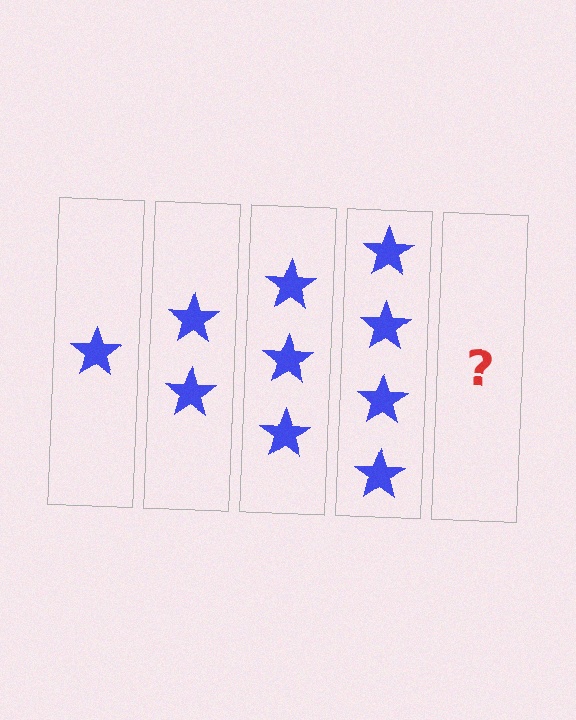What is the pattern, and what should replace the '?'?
The pattern is that each step adds one more star. The '?' should be 5 stars.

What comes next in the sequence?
The next element should be 5 stars.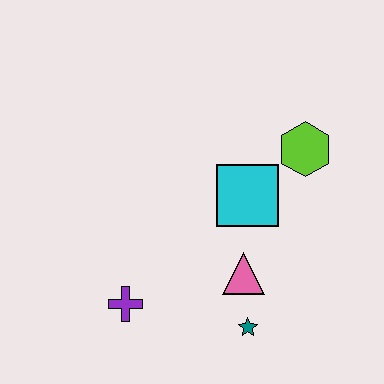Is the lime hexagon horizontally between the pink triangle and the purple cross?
No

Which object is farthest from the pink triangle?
The lime hexagon is farthest from the pink triangle.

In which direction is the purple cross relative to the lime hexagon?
The purple cross is to the left of the lime hexagon.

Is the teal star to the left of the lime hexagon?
Yes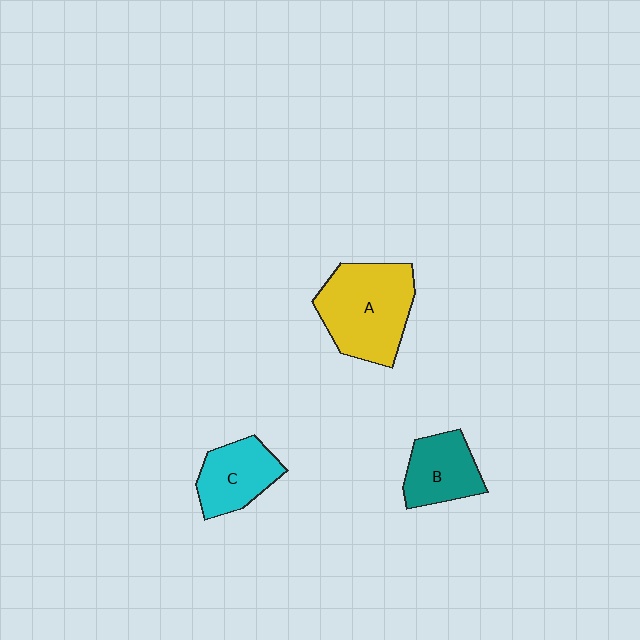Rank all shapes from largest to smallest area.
From largest to smallest: A (yellow), C (cyan), B (teal).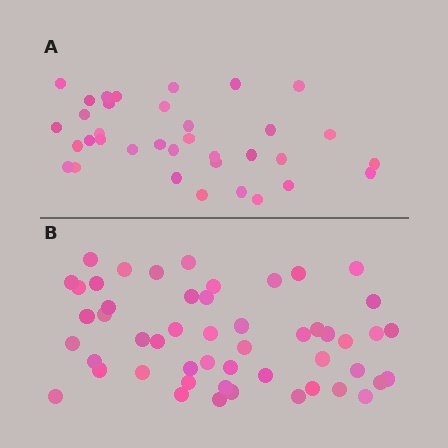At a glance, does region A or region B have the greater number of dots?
Region B (the bottom region) has more dots.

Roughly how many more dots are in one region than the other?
Region B has approximately 15 more dots than region A.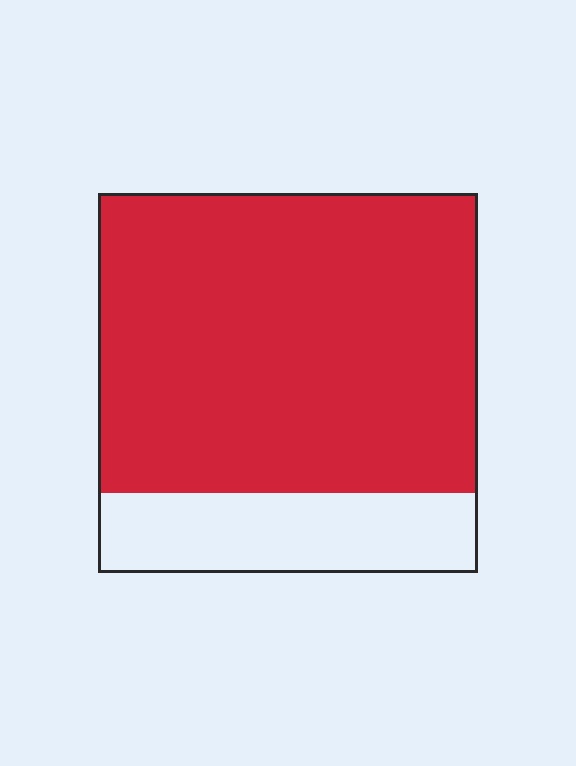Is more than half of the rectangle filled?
Yes.